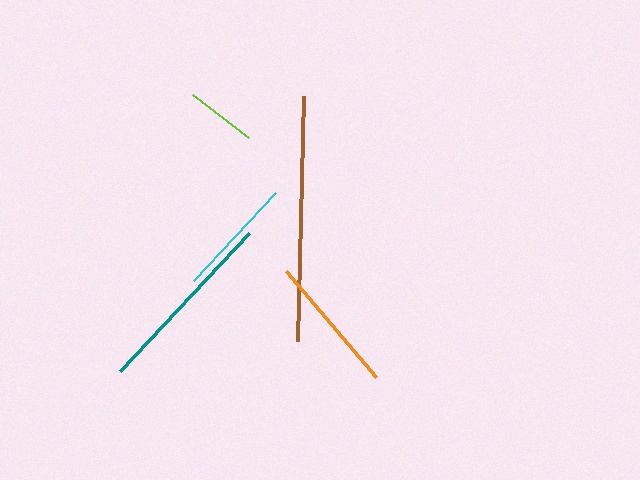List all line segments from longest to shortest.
From longest to shortest: brown, teal, orange, cyan, lime.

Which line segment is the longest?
The brown line is the longest at approximately 244 pixels.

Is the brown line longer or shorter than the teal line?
The brown line is longer than the teal line.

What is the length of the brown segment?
The brown segment is approximately 244 pixels long.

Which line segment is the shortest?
The lime line is the shortest at approximately 71 pixels.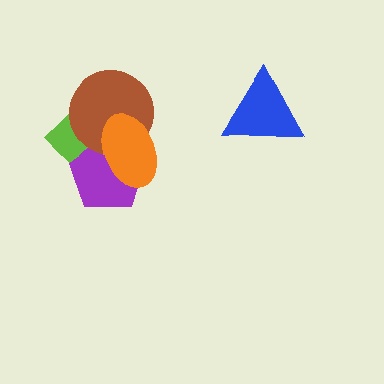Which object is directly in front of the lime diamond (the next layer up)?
The purple pentagon is directly in front of the lime diamond.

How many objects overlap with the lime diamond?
3 objects overlap with the lime diamond.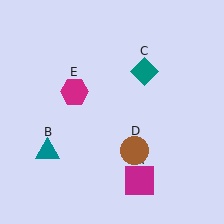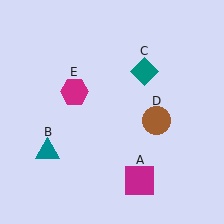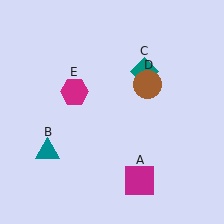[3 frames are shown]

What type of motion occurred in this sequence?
The brown circle (object D) rotated counterclockwise around the center of the scene.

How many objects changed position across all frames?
1 object changed position: brown circle (object D).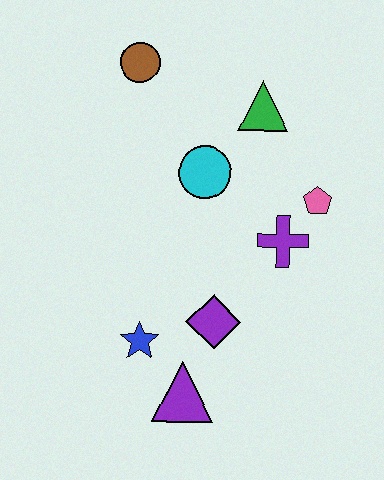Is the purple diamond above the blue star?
Yes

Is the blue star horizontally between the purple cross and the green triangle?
No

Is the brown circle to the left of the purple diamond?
Yes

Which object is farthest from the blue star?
The brown circle is farthest from the blue star.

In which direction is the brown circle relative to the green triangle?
The brown circle is to the left of the green triangle.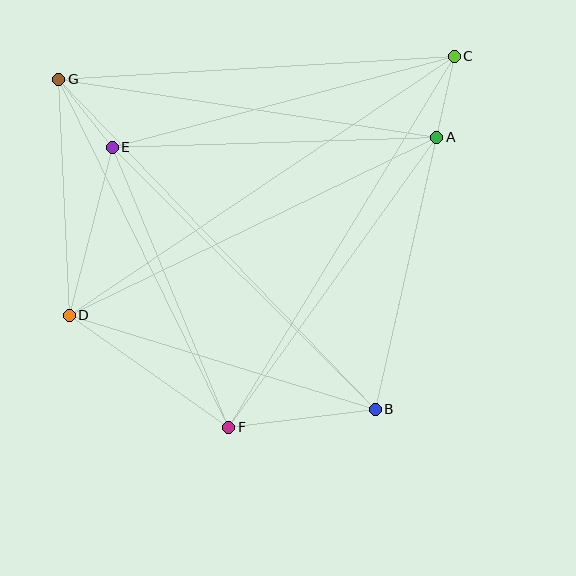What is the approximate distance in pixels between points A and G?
The distance between A and G is approximately 383 pixels.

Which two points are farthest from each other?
Points C and D are farthest from each other.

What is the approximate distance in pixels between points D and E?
The distance between D and E is approximately 174 pixels.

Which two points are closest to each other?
Points A and C are closest to each other.